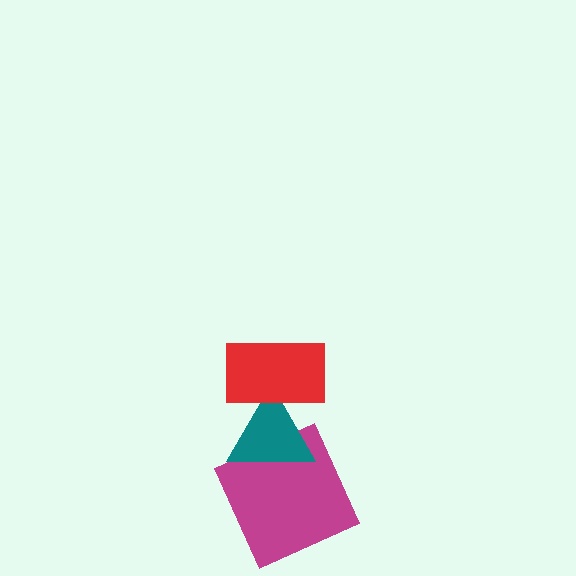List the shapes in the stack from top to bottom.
From top to bottom: the red rectangle, the teal triangle, the magenta square.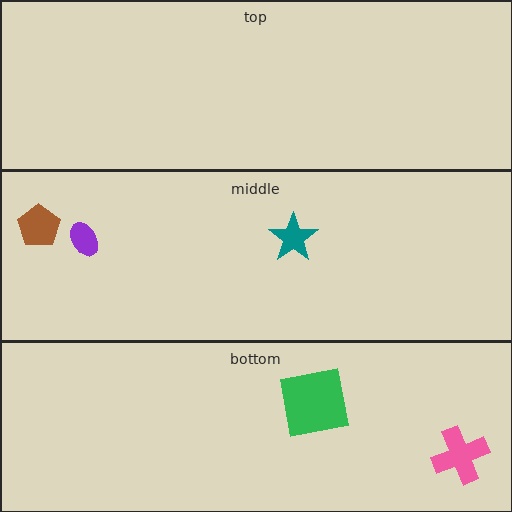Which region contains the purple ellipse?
The middle region.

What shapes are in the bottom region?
The pink cross, the green square.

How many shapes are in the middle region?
3.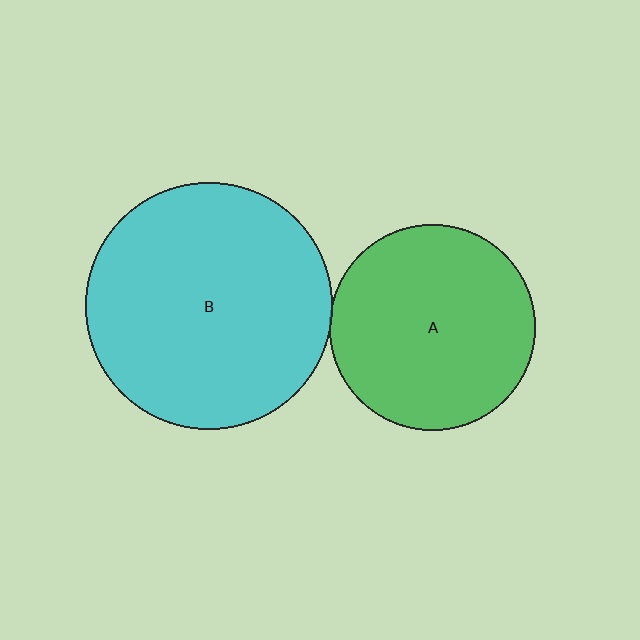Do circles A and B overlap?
Yes.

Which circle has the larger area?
Circle B (cyan).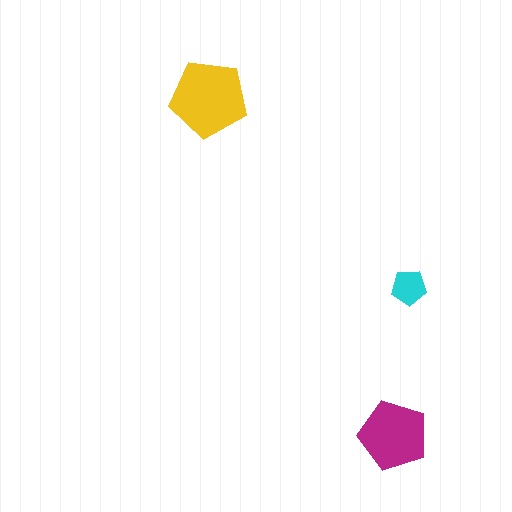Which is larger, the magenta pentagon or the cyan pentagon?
The magenta one.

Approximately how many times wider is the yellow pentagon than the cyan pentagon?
About 2 times wider.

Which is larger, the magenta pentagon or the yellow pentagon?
The yellow one.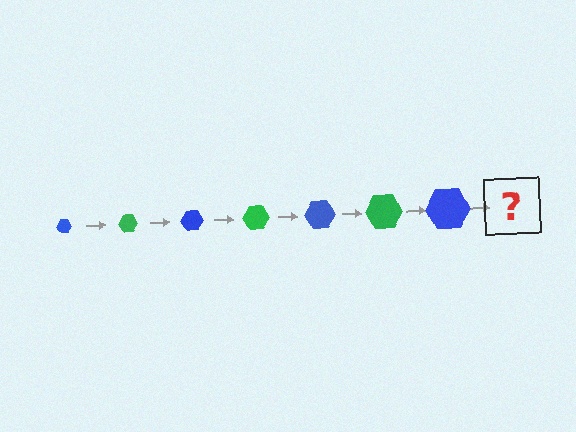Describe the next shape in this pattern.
It should be a green hexagon, larger than the previous one.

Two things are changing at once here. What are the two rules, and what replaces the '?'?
The two rules are that the hexagon grows larger each step and the color cycles through blue and green. The '?' should be a green hexagon, larger than the previous one.